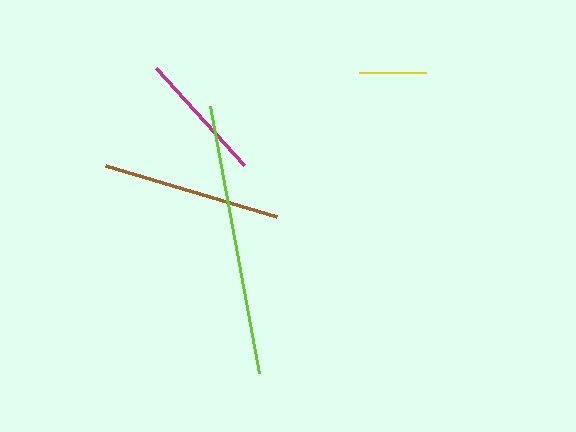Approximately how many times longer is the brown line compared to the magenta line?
The brown line is approximately 1.4 times the length of the magenta line.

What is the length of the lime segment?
The lime segment is approximately 271 pixels long.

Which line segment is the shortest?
The yellow line is the shortest at approximately 67 pixels.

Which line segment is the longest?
The lime line is the longest at approximately 271 pixels.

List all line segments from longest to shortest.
From longest to shortest: lime, brown, magenta, yellow.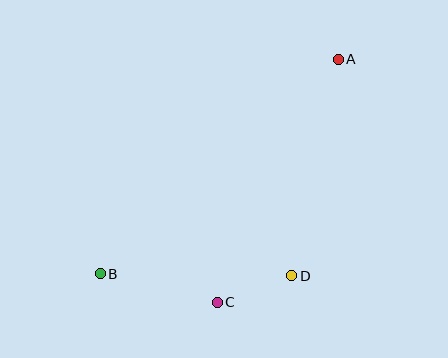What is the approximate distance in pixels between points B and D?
The distance between B and D is approximately 192 pixels.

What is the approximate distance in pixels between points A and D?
The distance between A and D is approximately 222 pixels.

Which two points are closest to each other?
Points C and D are closest to each other.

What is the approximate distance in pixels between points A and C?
The distance between A and C is approximately 272 pixels.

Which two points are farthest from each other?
Points A and B are farthest from each other.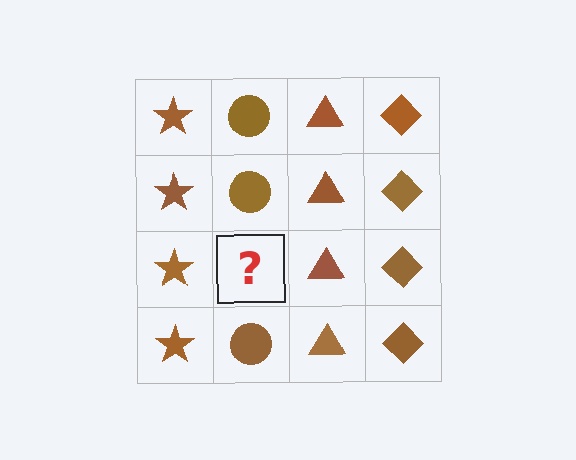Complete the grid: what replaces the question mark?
The question mark should be replaced with a brown circle.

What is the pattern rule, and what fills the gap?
The rule is that each column has a consistent shape. The gap should be filled with a brown circle.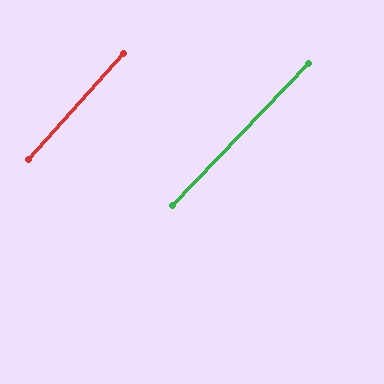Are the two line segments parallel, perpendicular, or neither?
Parallel — their directions differ by only 2.0°.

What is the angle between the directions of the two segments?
Approximately 2 degrees.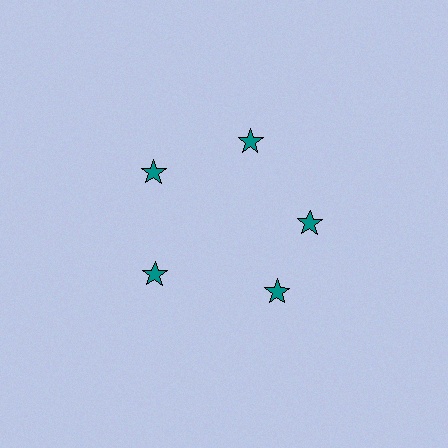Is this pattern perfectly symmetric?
No. The 5 teal stars are arranged in a ring, but one element near the 5 o'clock position is rotated out of alignment along the ring, breaking the 5-fold rotational symmetry.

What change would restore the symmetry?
The symmetry would be restored by rotating it back into even spacing with its neighbors so that all 5 stars sit at equal angles and equal distance from the center.